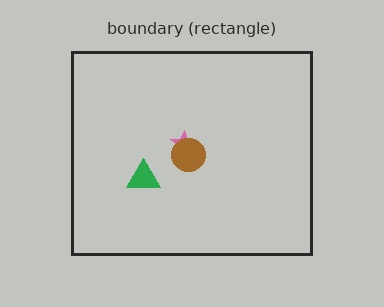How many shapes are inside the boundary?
3 inside, 0 outside.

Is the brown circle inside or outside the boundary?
Inside.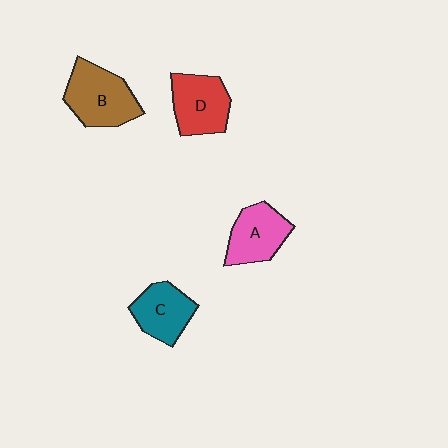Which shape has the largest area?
Shape B (brown).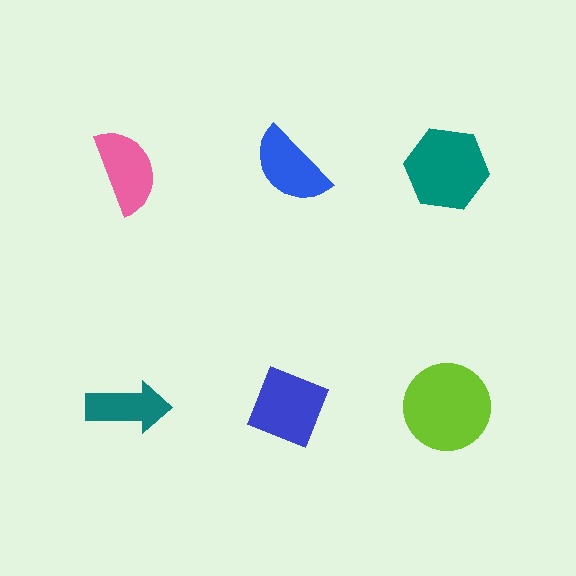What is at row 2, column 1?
A teal arrow.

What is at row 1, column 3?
A teal hexagon.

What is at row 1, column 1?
A pink semicircle.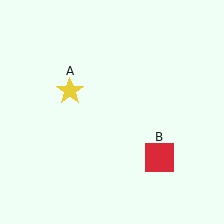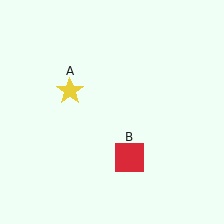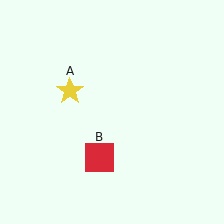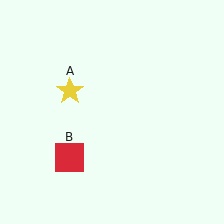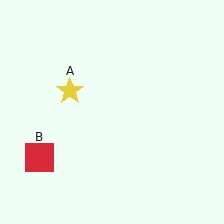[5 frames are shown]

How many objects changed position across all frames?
1 object changed position: red square (object B).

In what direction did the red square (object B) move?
The red square (object B) moved left.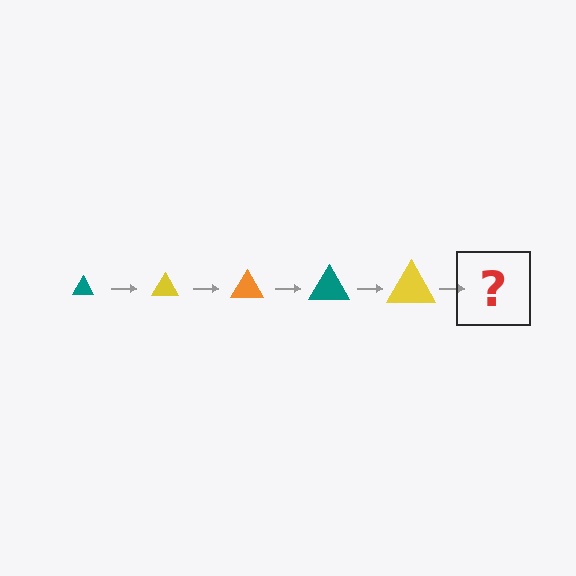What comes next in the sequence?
The next element should be an orange triangle, larger than the previous one.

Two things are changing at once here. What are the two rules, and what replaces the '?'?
The two rules are that the triangle grows larger each step and the color cycles through teal, yellow, and orange. The '?' should be an orange triangle, larger than the previous one.